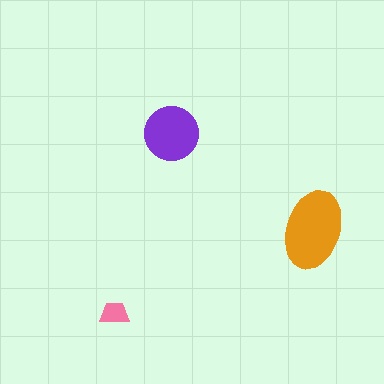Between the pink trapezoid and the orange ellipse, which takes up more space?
The orange ellipse.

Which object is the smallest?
The pink trapezoid.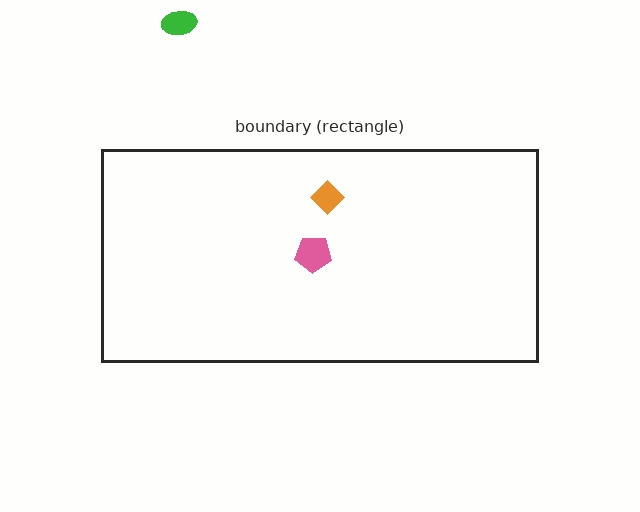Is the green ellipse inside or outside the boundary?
Outside.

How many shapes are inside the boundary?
2 inside, 1 outside.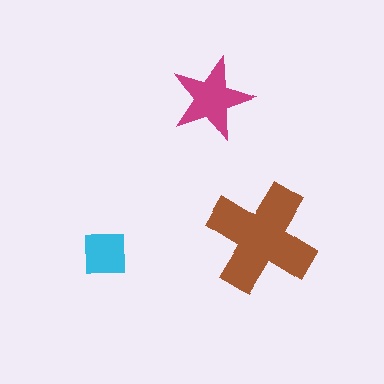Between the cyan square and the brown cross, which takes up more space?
The brown cross.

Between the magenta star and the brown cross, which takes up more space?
The brown cross.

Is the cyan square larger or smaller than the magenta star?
Smaller.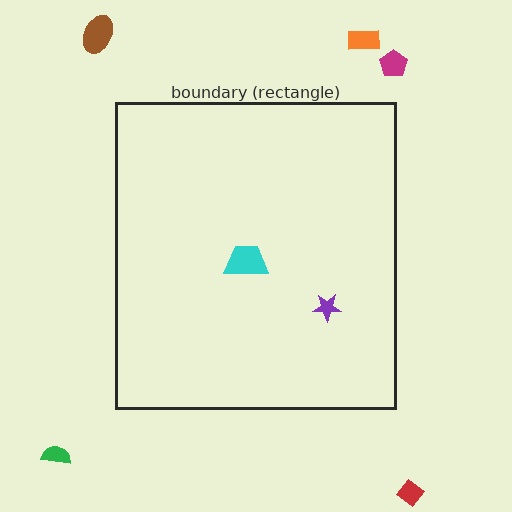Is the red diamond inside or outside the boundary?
Outside.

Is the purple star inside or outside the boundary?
Inside.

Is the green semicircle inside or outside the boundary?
Outside.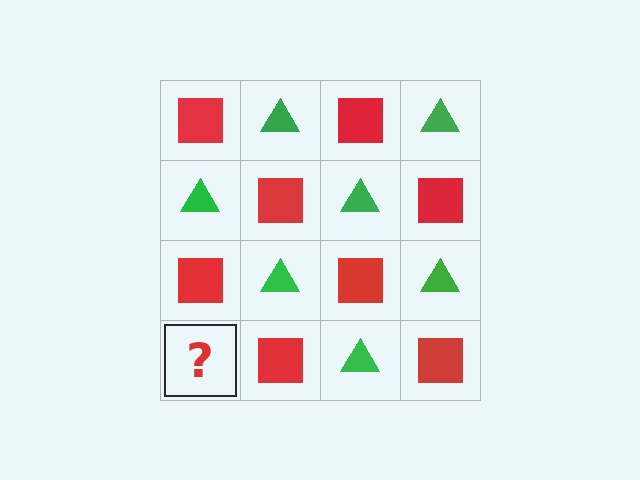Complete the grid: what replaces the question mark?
The question mark should be replaced with a green triangle.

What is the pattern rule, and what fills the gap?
The rule is that it alternates red square and green triangle in a checkerboard pattern. The gap should be filled with a green triangle.